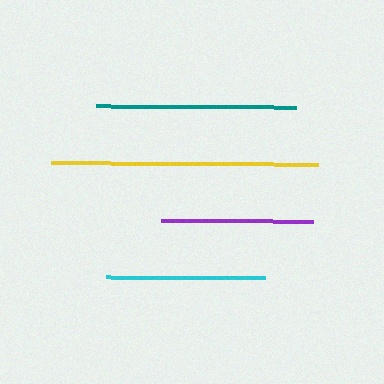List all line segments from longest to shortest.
From longest to shortest: yellow, teal, cyan, purple.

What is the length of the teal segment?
The teal segment is approximately 200 pixels long.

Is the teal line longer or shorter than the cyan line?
The teal line is longer than the cyan line.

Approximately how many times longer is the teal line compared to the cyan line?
The teal line is approximately 1.3 times the length of the cyan line.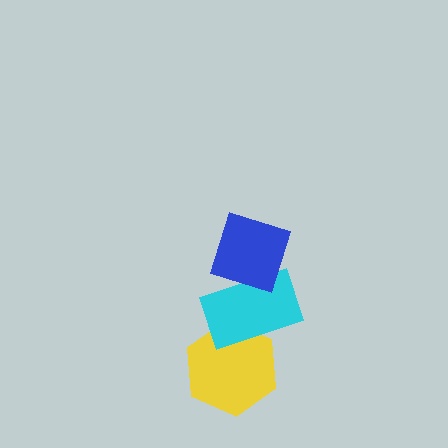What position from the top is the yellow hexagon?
The yellow hexagon is 3rd from the top.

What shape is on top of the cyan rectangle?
The blue diamond is on top of the cyan rectangle.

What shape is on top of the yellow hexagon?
The cyan rectangle is on top of the yellow hexagon.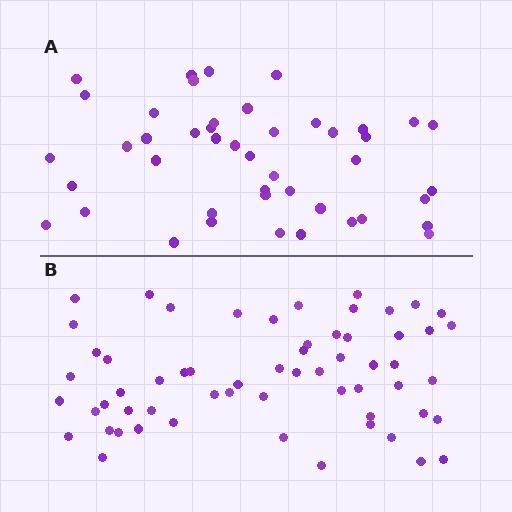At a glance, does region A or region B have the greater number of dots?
Region B (the bottom region) has more dots.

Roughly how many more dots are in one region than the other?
Region B has approximately 15 more dots than region A.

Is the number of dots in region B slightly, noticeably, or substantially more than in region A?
Region B has noticeably more, but not dramatically so. The ratio is roughly 1.3 to 1.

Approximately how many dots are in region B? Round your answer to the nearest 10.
About 60 dots.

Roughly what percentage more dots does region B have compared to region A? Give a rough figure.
About 35% more.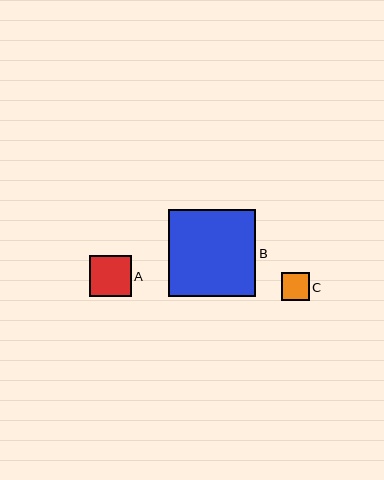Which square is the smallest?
Square C is the smallest with a size of approximately 28 pixels.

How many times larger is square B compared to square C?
Square B is approximately 3.2 times the size of square C.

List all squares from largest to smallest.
From largest to smallest: B, A, C.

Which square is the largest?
Square B is the largest with a size of approximately 87 pixels.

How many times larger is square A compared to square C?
Square A is approximately 1.5 times the size of square C.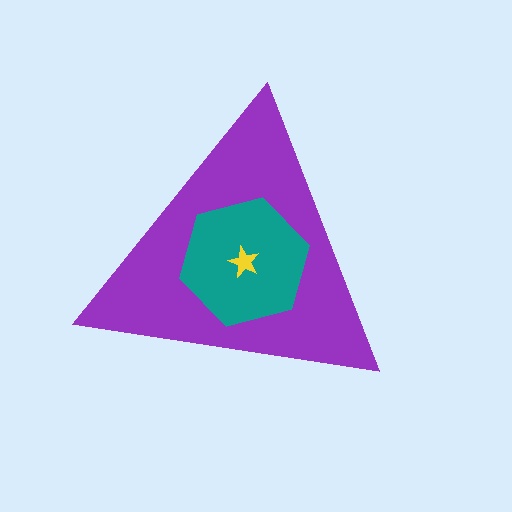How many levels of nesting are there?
3.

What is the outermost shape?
The purple triangle.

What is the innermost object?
The yellow star.